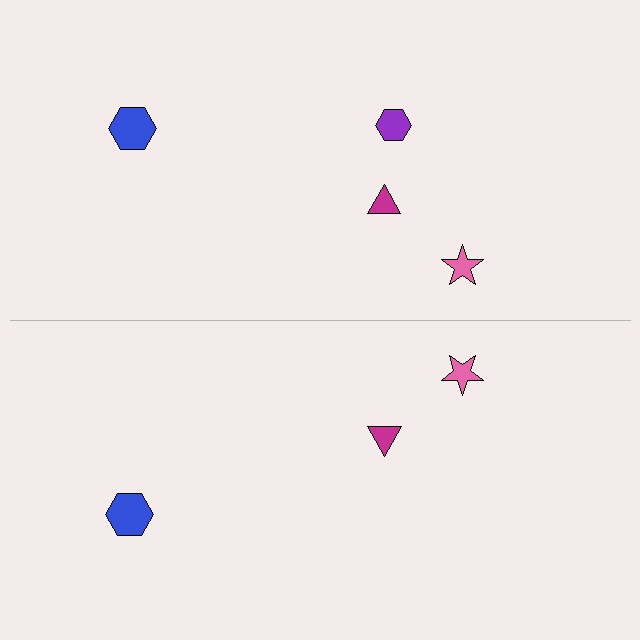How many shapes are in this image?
There are 7 shapes in this image.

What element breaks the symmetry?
A purple hexagon is missing from the bottom side.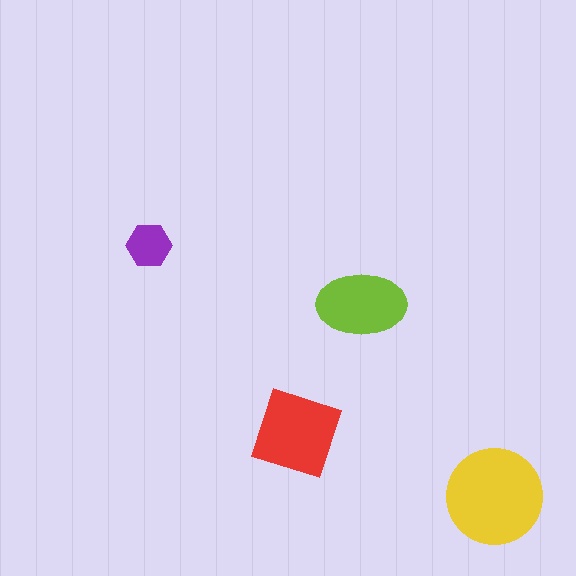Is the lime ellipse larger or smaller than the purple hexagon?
Larger.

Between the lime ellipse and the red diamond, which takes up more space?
The red diamond.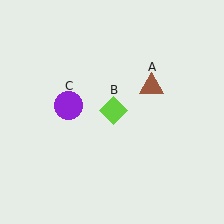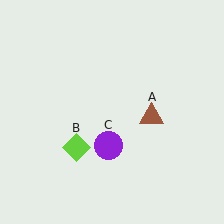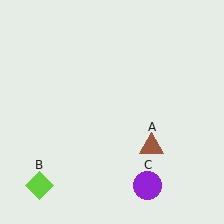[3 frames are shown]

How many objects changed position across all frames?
3 objects changed position: brown triangle (object A), lime diamond (object B), purple circle (object C).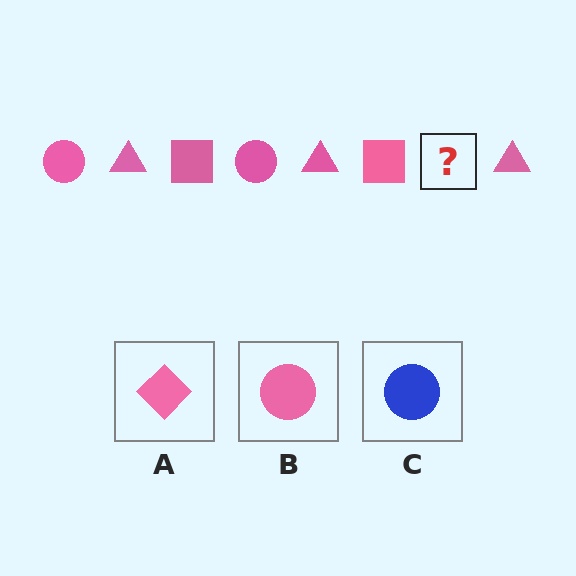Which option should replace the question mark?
Option B.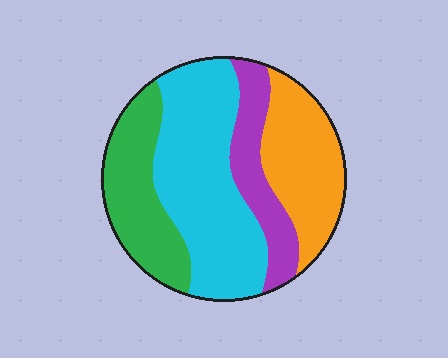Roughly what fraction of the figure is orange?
Orange covers roughly 25% of the figure.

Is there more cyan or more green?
Cyan.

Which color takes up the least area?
Purple, at roughly 15%.